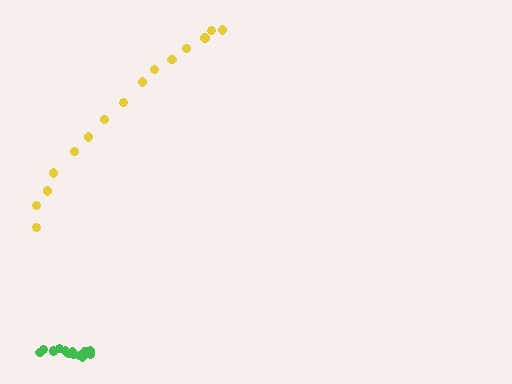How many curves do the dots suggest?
There are 2 distinct paths.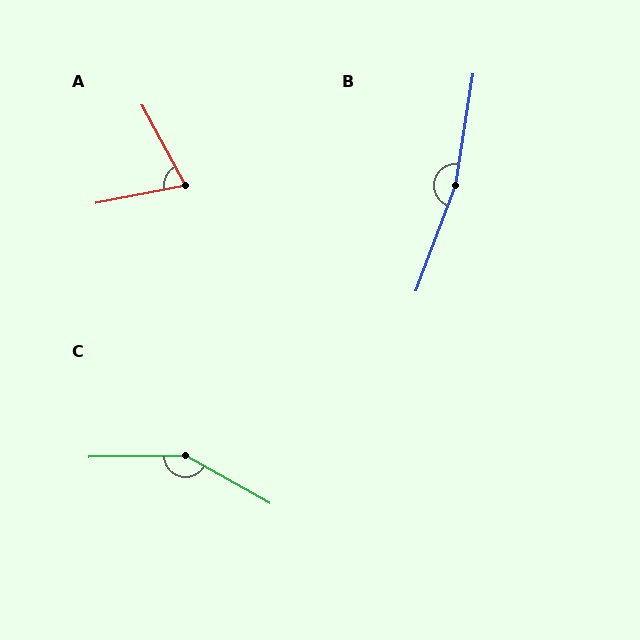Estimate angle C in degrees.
Approximately 150 degrees.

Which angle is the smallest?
A, at approximately 73 degrees.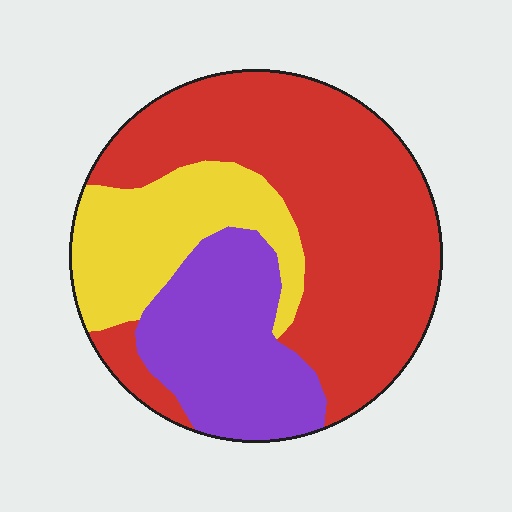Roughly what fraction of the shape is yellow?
Yellow covers roughly 20% of the shape.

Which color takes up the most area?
Red, at roughly 55%.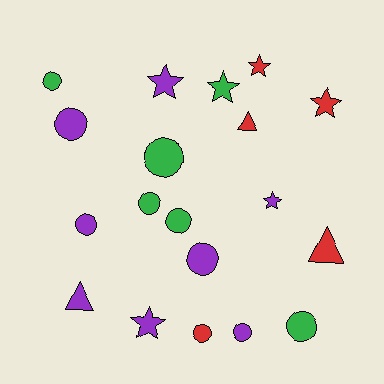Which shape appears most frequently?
Circle, with 10 objects.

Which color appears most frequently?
Purple, with 8 objects.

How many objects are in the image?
There are 19 objects.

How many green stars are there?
There is 1 green star.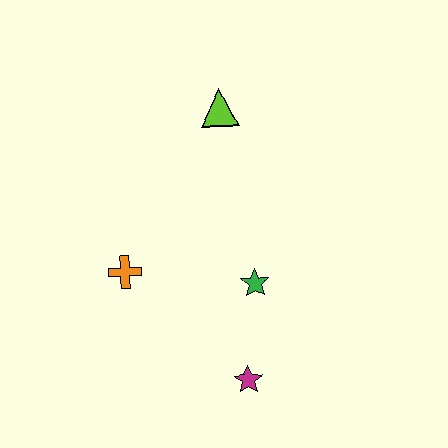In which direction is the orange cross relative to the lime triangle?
The orange cross is below the lime triangle.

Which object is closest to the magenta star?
The green star is closest to the magenta star.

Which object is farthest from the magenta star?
The lime triangle is farthest from the magenta star.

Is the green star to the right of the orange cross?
Yes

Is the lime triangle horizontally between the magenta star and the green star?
No